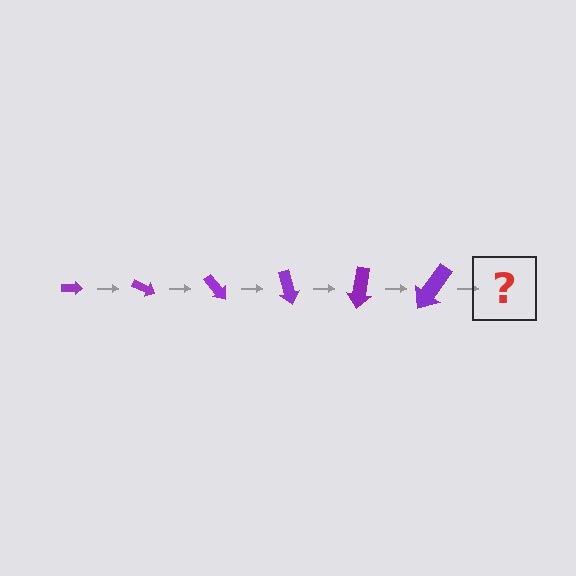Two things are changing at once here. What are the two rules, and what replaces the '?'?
The two rules are that the arrow grows larger each step and it rotates 25 degrees each step. The '?' should be an arrow, larger than the previous one and rotated 150 degrees from the start.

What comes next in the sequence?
The next element should be an arrow, larger than the previous one and rotated 150 degrees from the start.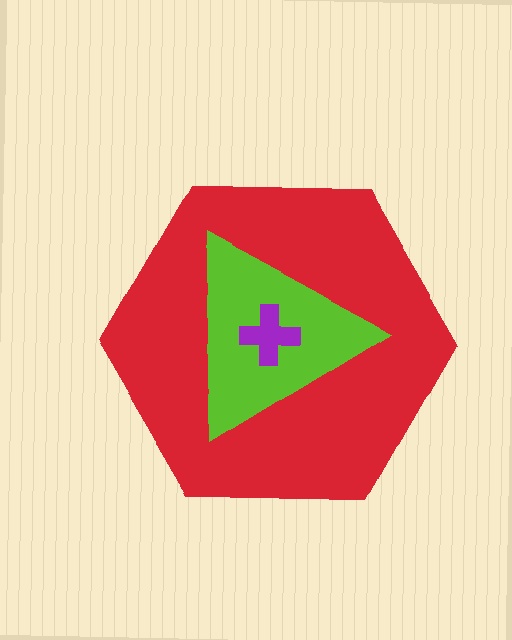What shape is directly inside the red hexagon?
The lime triangle.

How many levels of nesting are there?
3.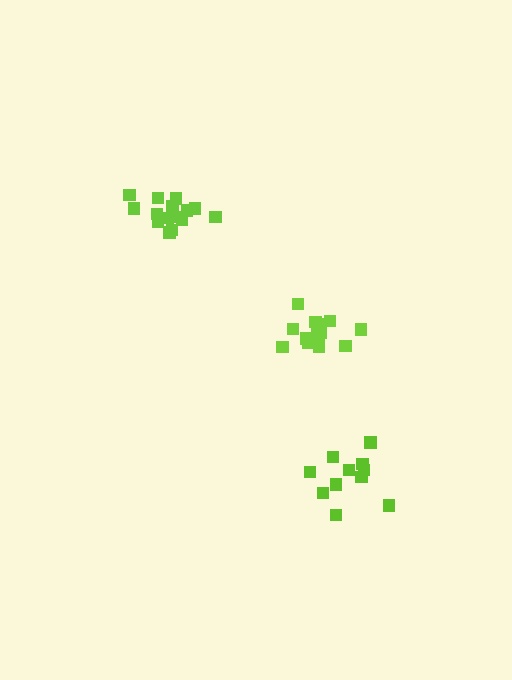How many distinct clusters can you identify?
There are 3 distinct clusters.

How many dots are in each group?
Group 1: 11 dots, Group 2: 15 dots, Group 3: 17 dots (43 total).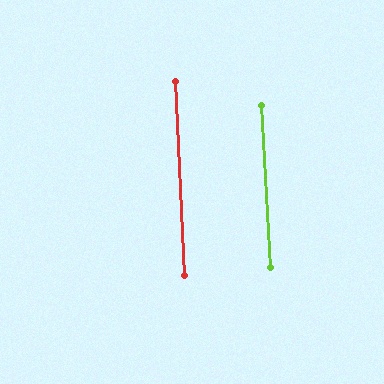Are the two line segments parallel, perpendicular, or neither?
Parallel — their directions differ by only 0.6°.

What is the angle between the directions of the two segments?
Approximately 1 degree.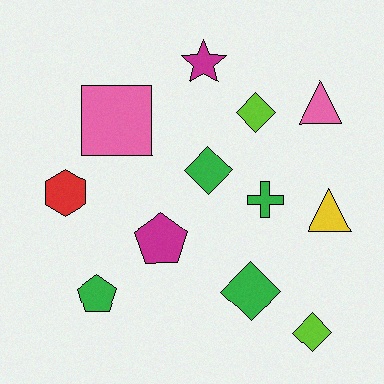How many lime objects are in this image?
There are 2 lime objects.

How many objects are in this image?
There are 12 objects.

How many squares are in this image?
There is 1 square.